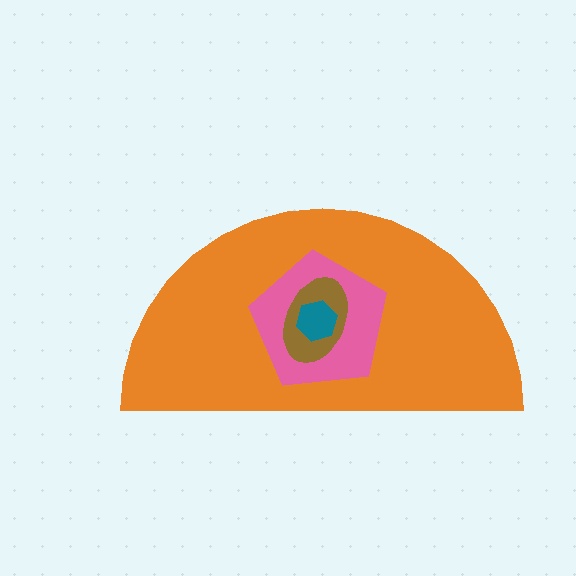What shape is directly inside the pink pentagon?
The brown ellipse.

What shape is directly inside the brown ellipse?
The teal hexagon.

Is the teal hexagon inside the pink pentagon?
Yes.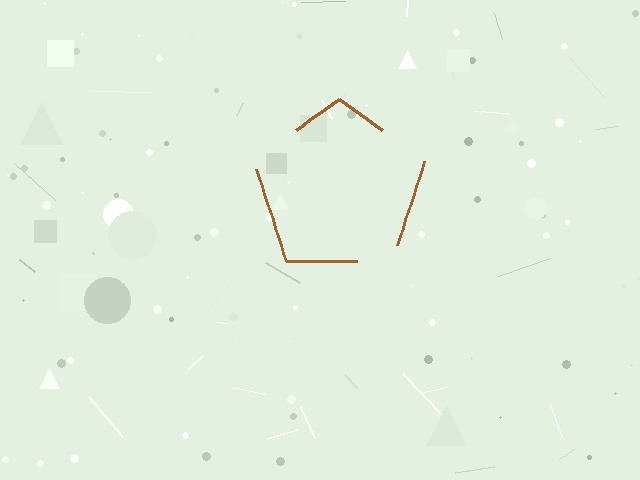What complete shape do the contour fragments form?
The contour fragments form a pentagon.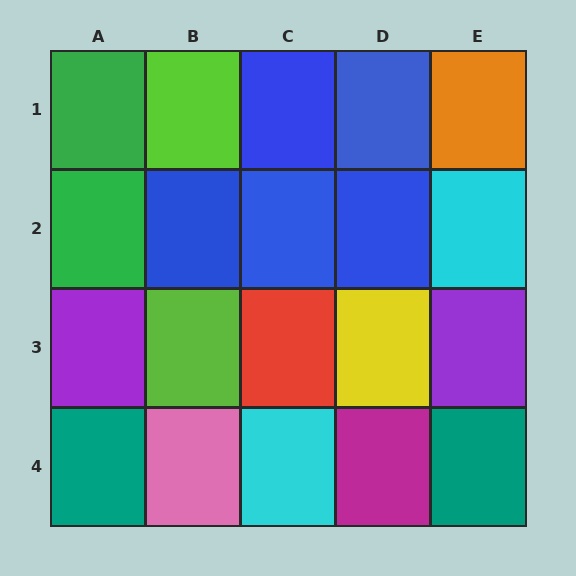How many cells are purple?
2 cells are purple.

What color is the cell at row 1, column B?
Lime.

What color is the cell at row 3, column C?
Red.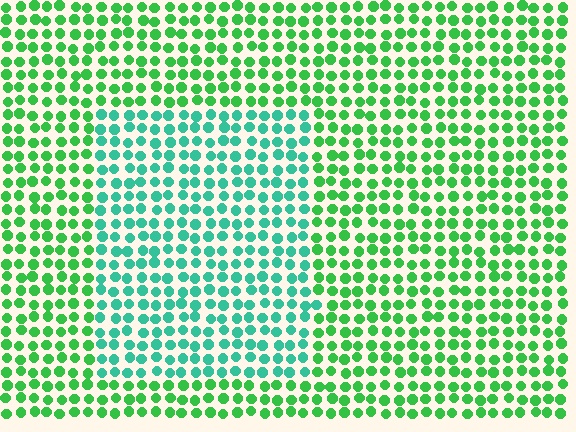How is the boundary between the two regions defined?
The boundary is defined purely by a slight shift in hue (about 36 degrees). Spacing, size, and orientation are identical on both sides.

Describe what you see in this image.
The image is filled with small green elements in a uniform arrangement. A rectangle-shaped region is visible where the elements are tinted to a slightly different hue, forming a subtle color boundary.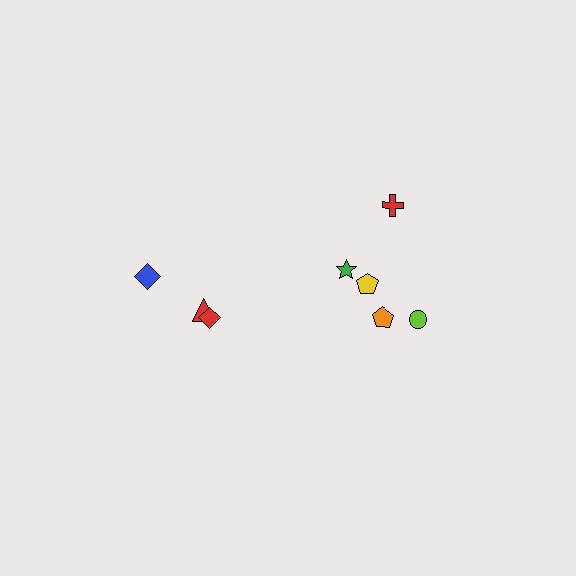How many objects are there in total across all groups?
There are 8 objects.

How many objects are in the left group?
There are 3 objects.